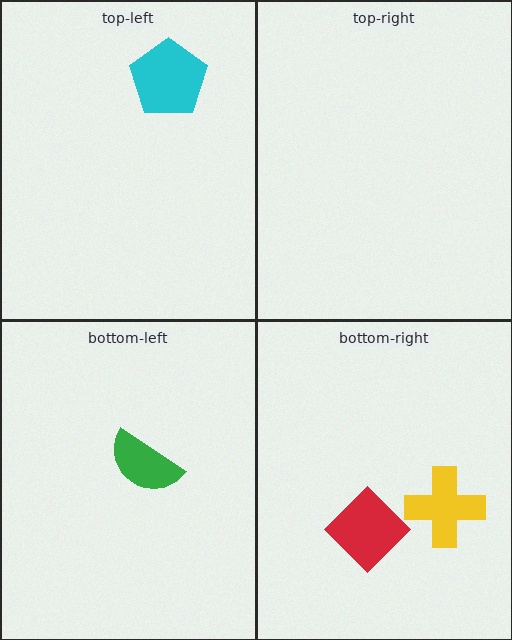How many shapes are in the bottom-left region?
1.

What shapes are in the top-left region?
The cyan pentagon.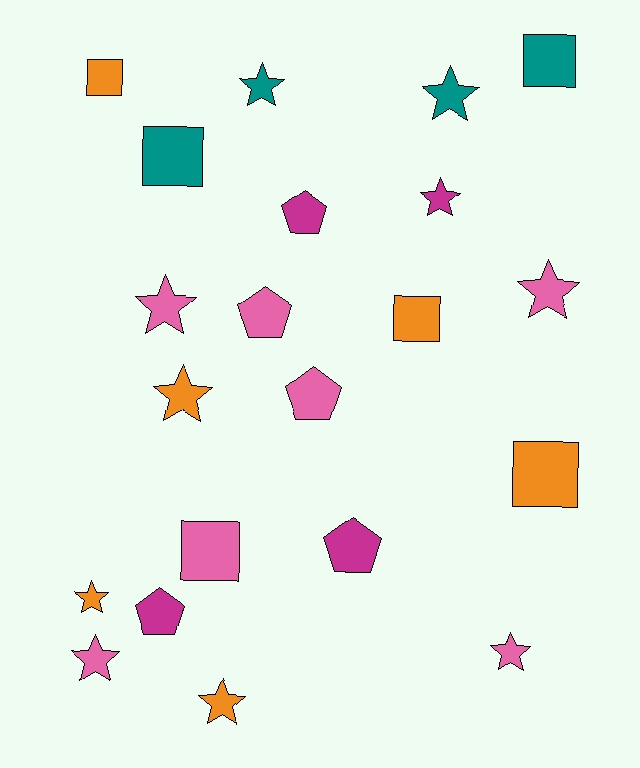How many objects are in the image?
There are 21 objects.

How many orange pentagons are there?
There are no orange pentagons.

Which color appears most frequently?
Pink, with 7 objects.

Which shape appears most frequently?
Star, with 10 objects.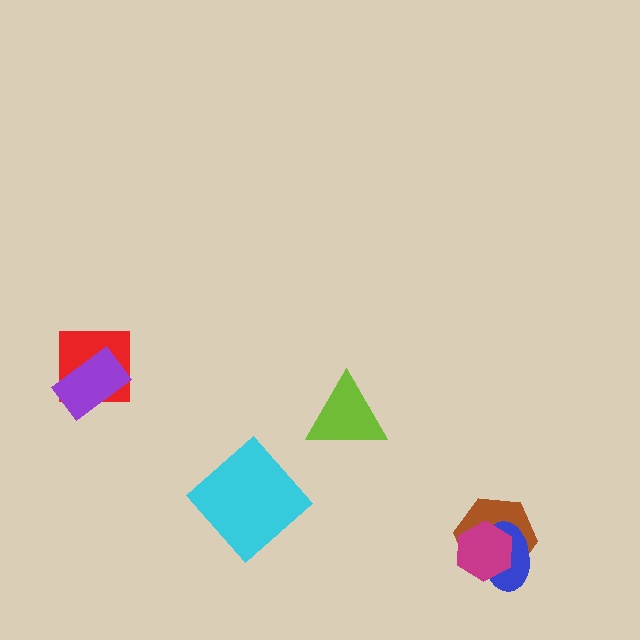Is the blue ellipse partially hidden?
Yes, it is partially covered by another shape.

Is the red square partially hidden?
Yes, it is partially covered by another shape.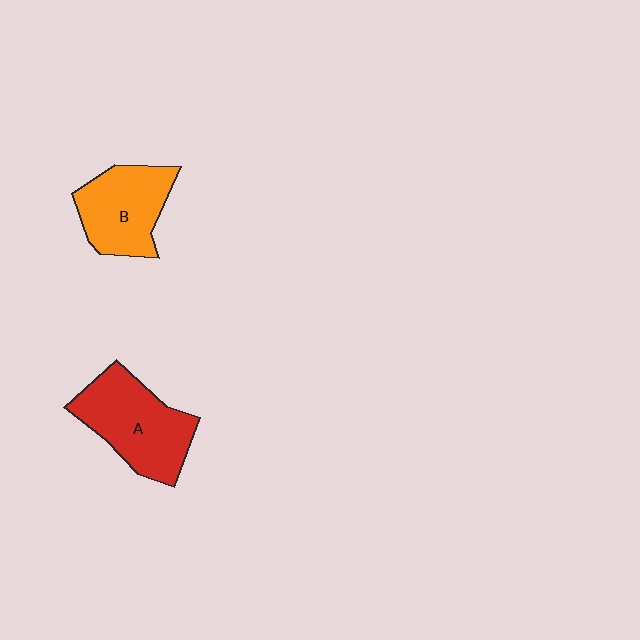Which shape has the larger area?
Shape A (red).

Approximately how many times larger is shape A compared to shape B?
Approximately 1.2 times.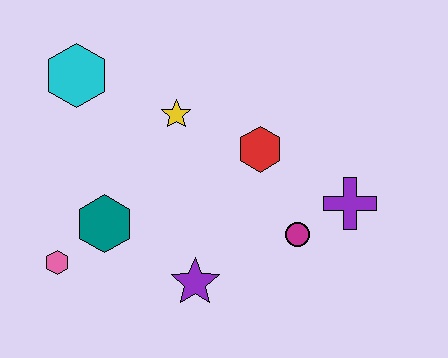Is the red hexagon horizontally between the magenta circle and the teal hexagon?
Yes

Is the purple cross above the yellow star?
No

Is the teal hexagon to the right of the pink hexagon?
Yes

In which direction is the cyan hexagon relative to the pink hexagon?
The cyan hexagon is above the pink hexagon.